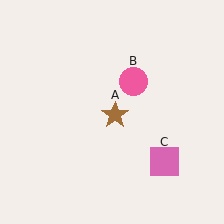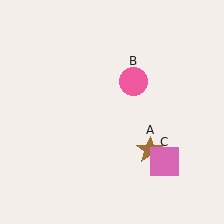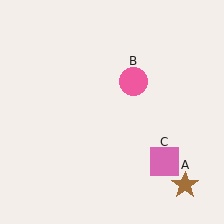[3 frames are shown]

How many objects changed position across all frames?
1 object changed position: brown star (object A).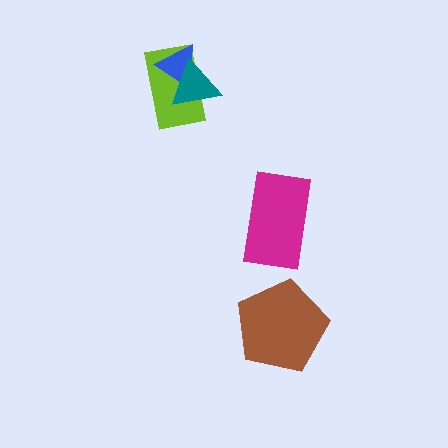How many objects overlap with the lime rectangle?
2 objects overlap with the lime rectangle.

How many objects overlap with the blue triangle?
2 objects overlap with the blue triangle.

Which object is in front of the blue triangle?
The teal triangle is in front of the blue triangle.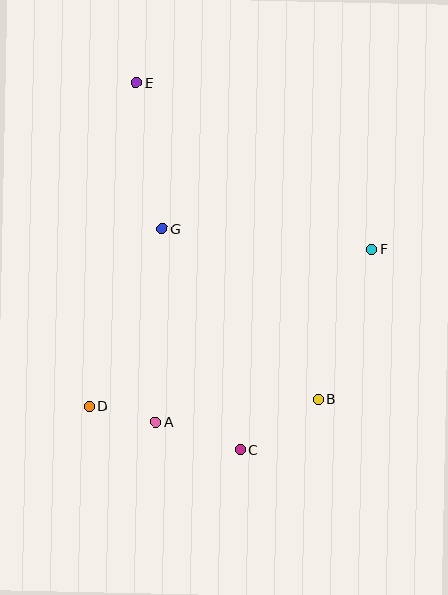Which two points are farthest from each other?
Points C and E are farthest from each other.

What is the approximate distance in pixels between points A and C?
The distance between A and C is approximately 89 pixels.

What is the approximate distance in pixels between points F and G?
The distance between F and G is approximately 210 pixels.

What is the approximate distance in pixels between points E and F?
The distance between E and F is approximately 288 pixels.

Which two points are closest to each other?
Points A and D are closest to each other.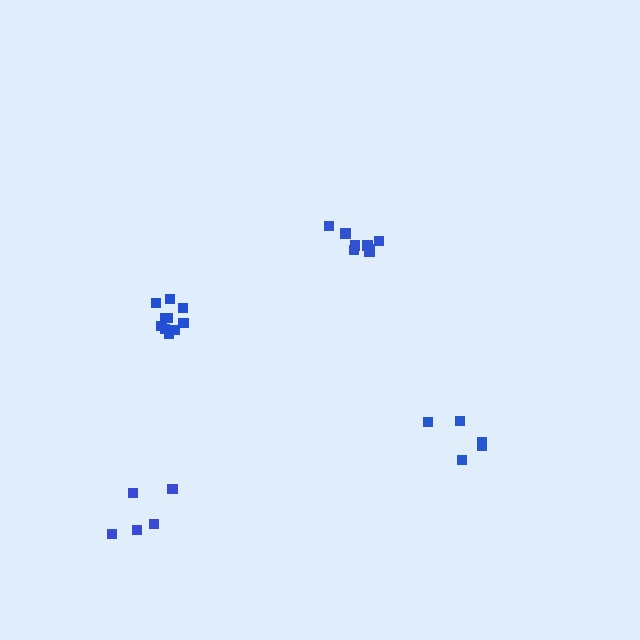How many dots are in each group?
Group 1: 8 dots, Group 2: 5 dots, Group 3: 5 dots, Group 4: 10 dots (28 total).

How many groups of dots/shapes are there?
There are 4 groups.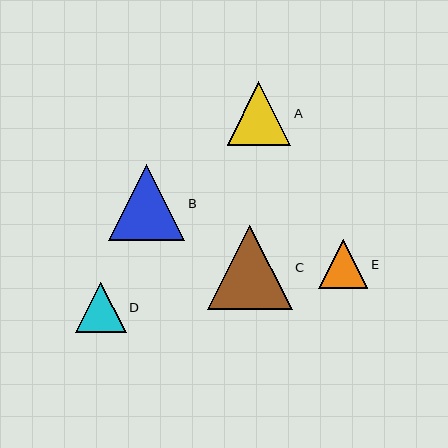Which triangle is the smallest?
Triangle E is the smallest with a size of approximately 49 pixels.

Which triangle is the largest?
Triangle C is the largest with a size of approximately 85 pixels.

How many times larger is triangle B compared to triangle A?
Triangle B is approximately 1.2 times the size of triangle A.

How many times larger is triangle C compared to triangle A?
Triangle C is approximately 1.3 times the size of triangle A.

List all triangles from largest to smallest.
From largest to smallest: C, B, A, D, E.